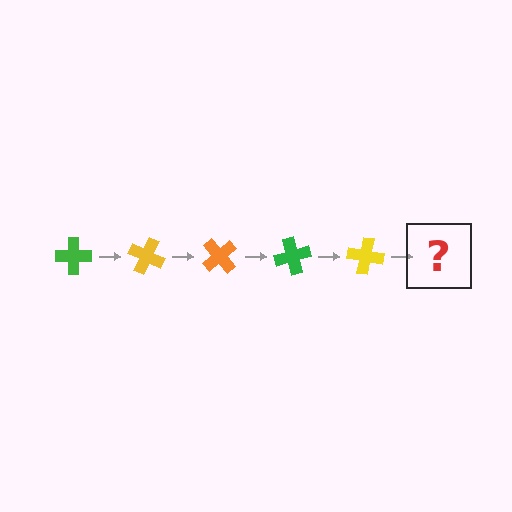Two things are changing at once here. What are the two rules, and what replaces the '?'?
The two rules are that it rotates 25 degrees each step and the color cycles through green, yellow, and orange. The '?' should be an orange cross, rotated 125 degrees from the start.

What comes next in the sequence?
The next element should be an orange cross, rotated 125 degrees from the start.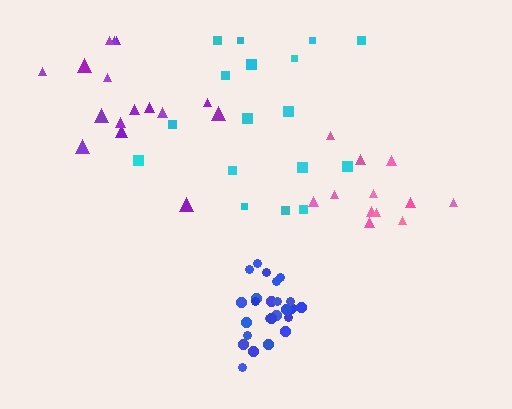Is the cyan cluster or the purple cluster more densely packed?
Purple.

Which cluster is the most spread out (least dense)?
Cyan.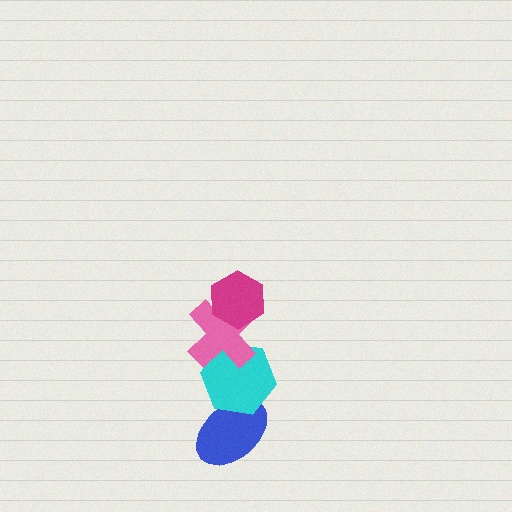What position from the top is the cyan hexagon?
The cyan hexagon is 3rd from the top.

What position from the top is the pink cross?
The pink cross is 2nd from the top.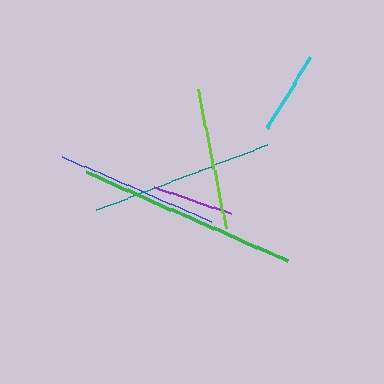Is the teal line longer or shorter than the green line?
The green line is longer than the teal line.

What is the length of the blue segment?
The blue segment is approximately 162 pixels long.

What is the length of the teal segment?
The teal segment is approximately 182 pixels long.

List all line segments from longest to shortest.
From longest to shortest: green, teal, blue, lime, cyan, purple.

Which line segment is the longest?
The green line is the longest at approximately 220 pixels.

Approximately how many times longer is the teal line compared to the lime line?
The teal line is approximately 1.3 times the length of the lime line.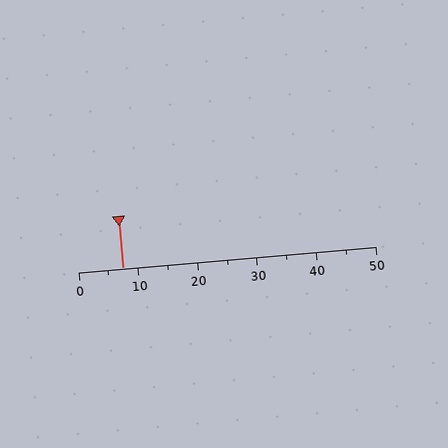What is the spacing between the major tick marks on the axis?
The major ticks are spaced 10 apart.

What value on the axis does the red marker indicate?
The marker indicates approximately 7.5.